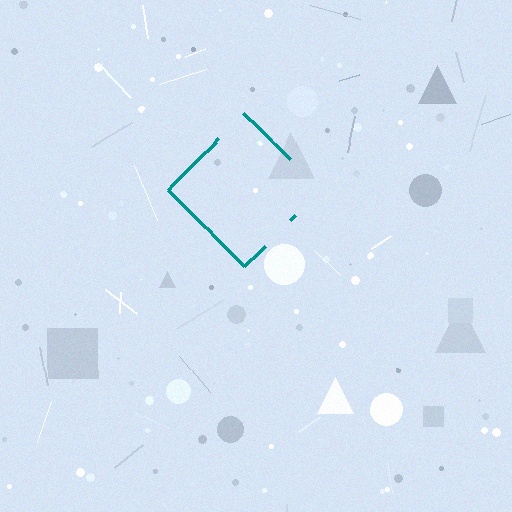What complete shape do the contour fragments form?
The contour fragments form a diamond.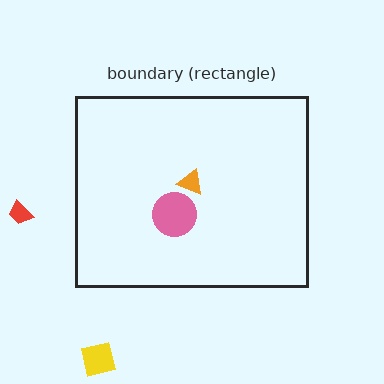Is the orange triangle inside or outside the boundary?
Inside.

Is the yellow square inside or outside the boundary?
Outside.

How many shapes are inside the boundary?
2 inside, 2 outside.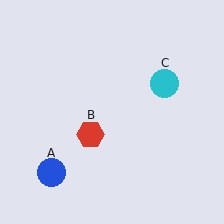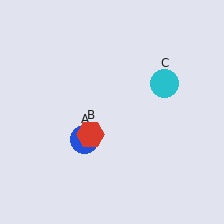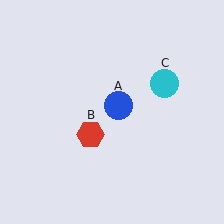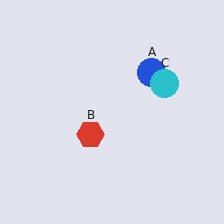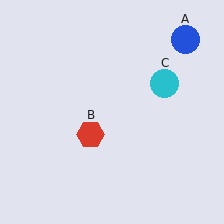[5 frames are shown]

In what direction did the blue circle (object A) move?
The blue circle (object A) moved up and to the right.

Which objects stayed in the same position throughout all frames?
Red hexagon (object B) and cyan circle (object C) remained stationary.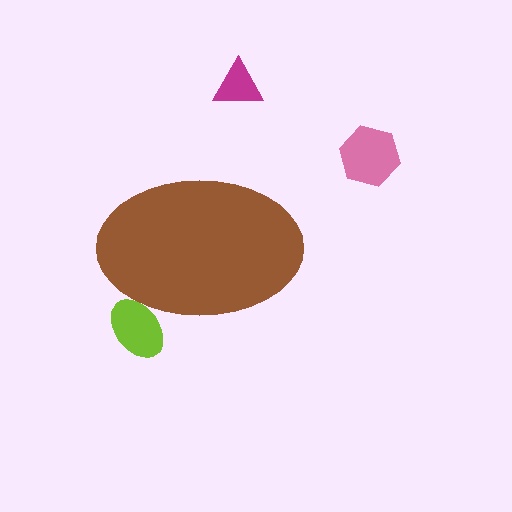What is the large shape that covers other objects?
A brown ellipse.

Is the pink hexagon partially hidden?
No, the pink hexagon is fully visible.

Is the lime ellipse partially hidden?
Yes, the lime ellipse is partially hidden behind the brown ellipse.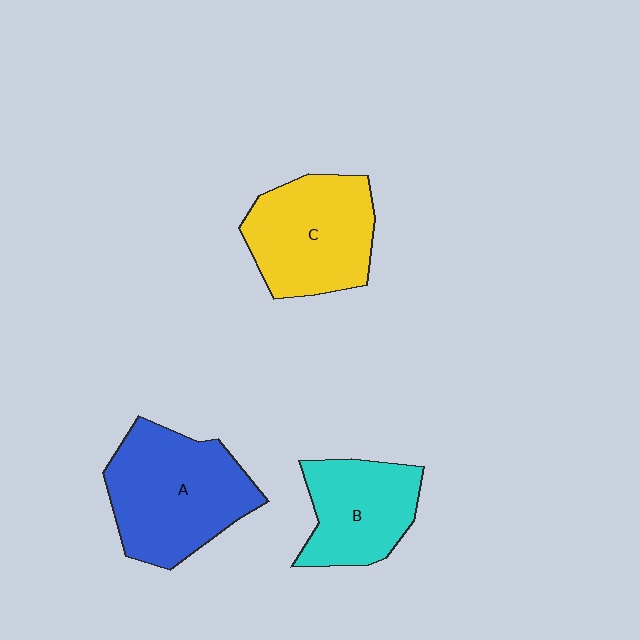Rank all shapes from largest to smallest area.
From largest to smallest: A (blue), C (yellow), B (cyan).